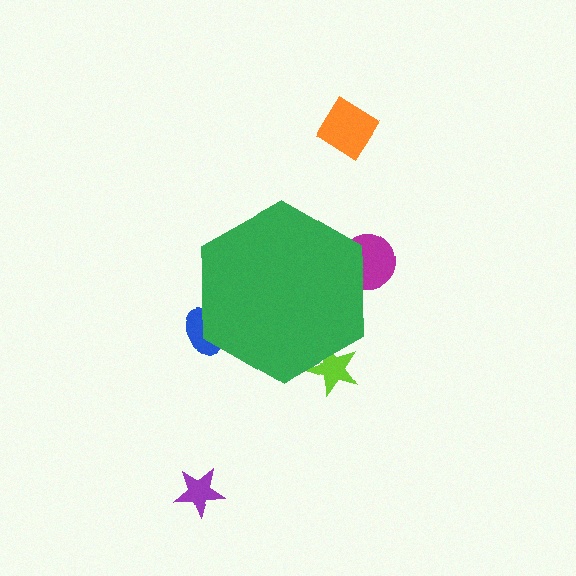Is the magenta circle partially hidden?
Yes, the magenta circle is partially hidden behind the green hexagon.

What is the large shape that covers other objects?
A green hexagon.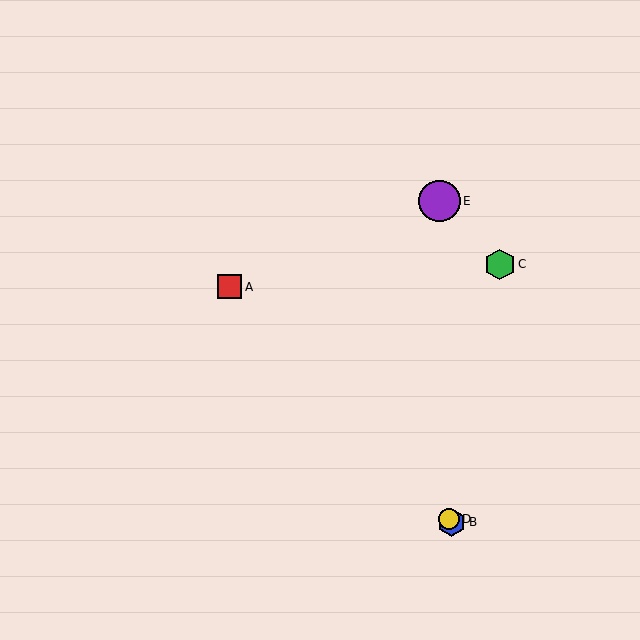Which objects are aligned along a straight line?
Objects A, B, D are aligned along a straight line.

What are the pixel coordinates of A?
Object A is at (230, 287).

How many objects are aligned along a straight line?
3 objects (A, B, D) are aligned along a straight line.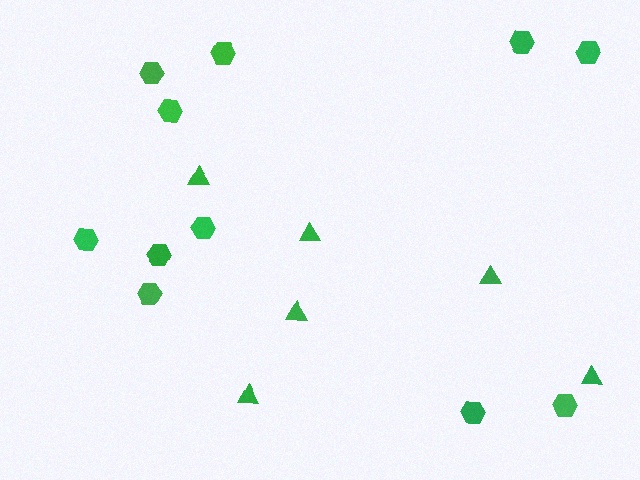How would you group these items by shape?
There are 2 groups: one group of hexagons (11) and one group of triangles (6).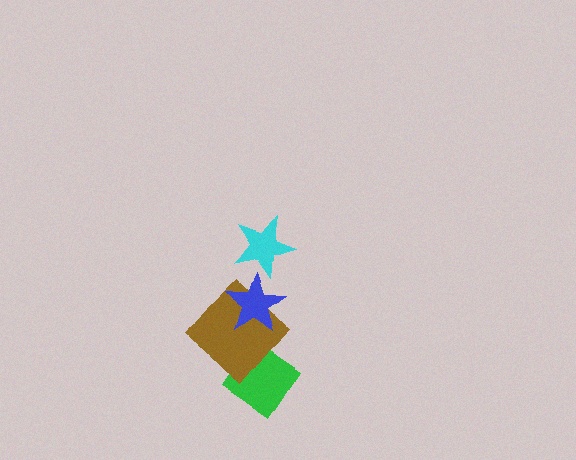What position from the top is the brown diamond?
The brown diamond is 3rd from the top.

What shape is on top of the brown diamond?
The blue star is on top of the brown diamond.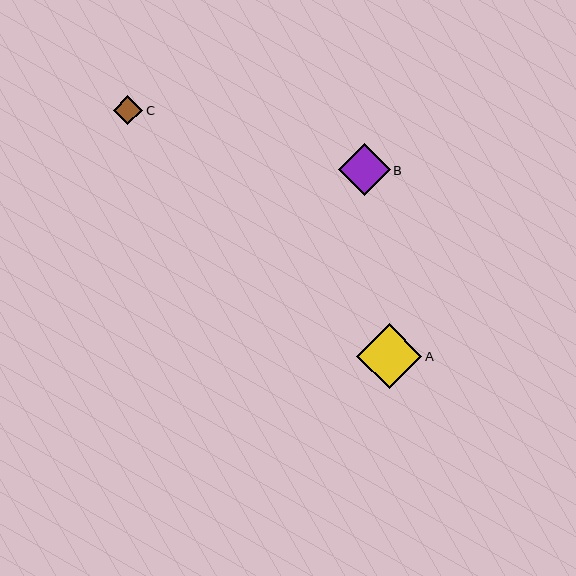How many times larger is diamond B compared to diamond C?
Diamond B is approximately 1.8 times the size of diamond C.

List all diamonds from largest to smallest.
From largest to smallest: A, B, C.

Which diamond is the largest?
Diamond A is the largest with a size of approximately 65 pixels.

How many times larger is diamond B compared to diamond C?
Diamond B is approximately 1.8 times the size of diamond C.